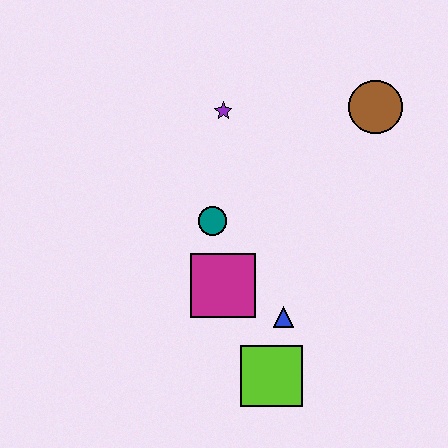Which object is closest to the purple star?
The teal circle is closest to the purple star.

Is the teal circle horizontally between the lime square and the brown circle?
No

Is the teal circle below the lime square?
No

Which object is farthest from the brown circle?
The lime square is farthest from the brown circle.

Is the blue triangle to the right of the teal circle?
Yes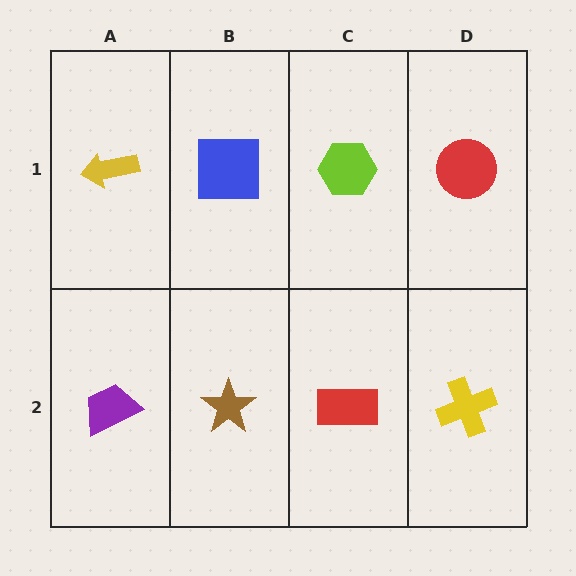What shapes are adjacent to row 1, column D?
A yellow cross (row 2, column D), a lime hexagon (row 1, column C).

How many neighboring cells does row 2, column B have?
3.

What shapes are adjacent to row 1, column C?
A red rectangle (row 2, column C), a blue square (row 1, column B), a red circle (row 1, column D).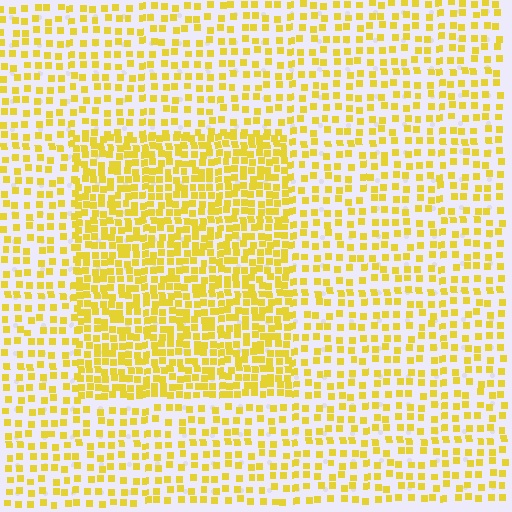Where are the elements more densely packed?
The elements are more densely packed inside the rectangle boundary.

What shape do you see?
I see a rectangle.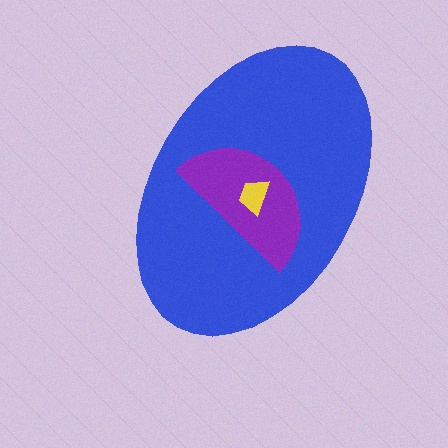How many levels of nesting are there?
3.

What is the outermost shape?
The blue ellipse.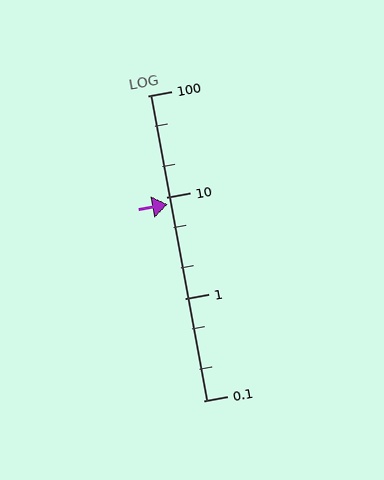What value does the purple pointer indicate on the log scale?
The pointer indicates approximately 8.6.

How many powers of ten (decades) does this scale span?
The scale spans 3 decades, from 0.1 to 100.